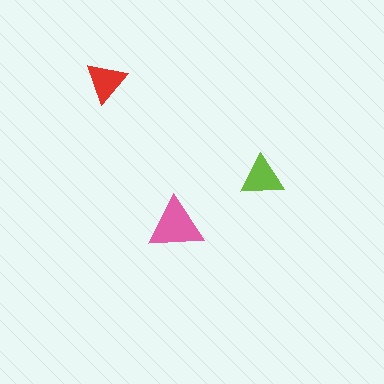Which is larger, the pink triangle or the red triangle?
The pink one.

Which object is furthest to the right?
The lime triangle is rightmost.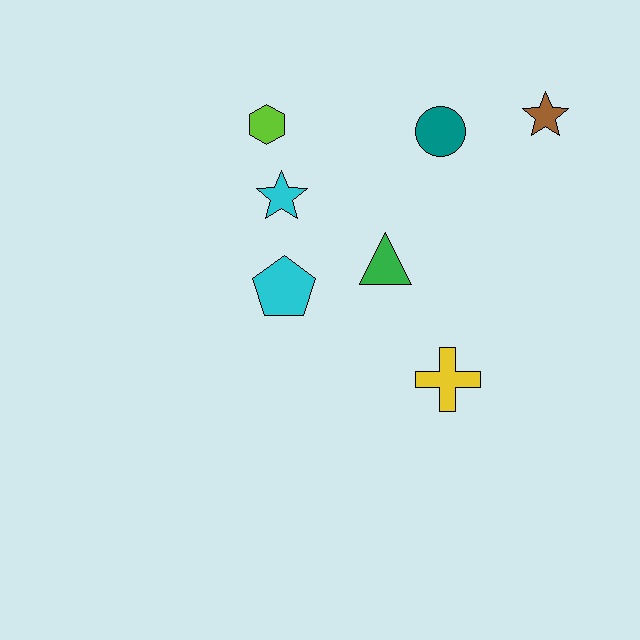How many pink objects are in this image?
There are no pink objects.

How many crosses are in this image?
There is 1 cross.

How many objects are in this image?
There are 7 objects.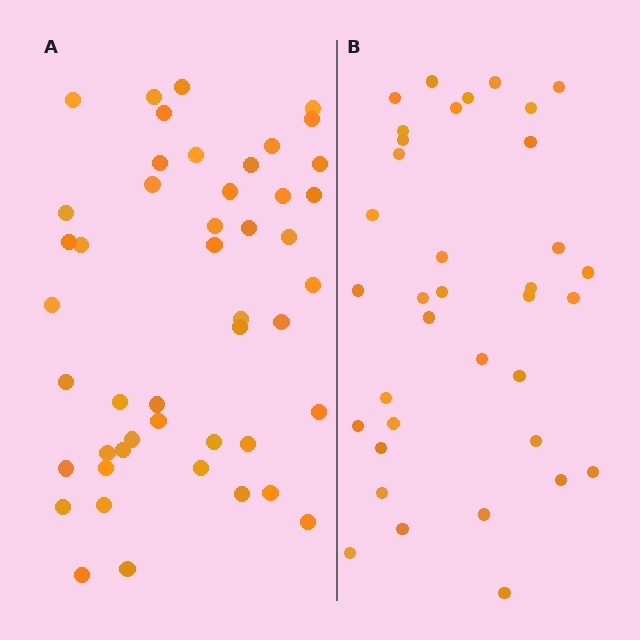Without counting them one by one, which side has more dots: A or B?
Region A (the left region) has more dots.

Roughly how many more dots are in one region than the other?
Region A has roughly 12 or so more dots than region B.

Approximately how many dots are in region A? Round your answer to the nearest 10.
About 50 dots. (The exact count is 47, which rounds to 50.)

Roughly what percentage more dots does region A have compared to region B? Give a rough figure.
About 30% more.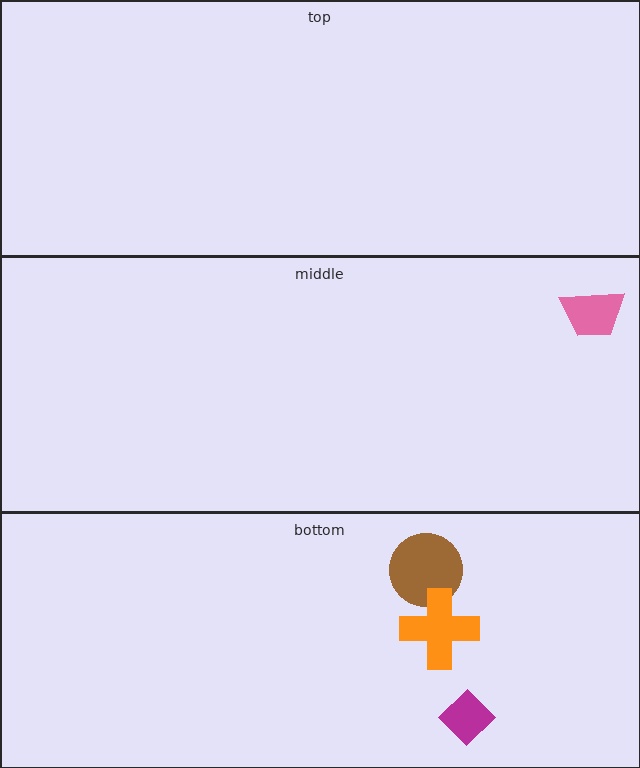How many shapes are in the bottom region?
3.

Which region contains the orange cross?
The bottom region.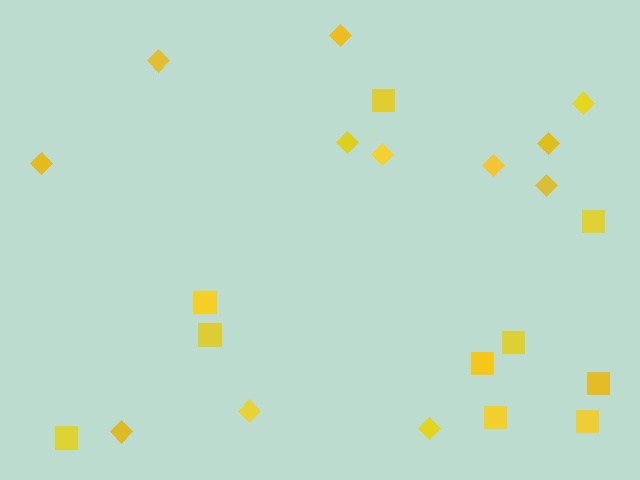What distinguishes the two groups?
There are 2 groups: one group of squares (10) and one group of diamonds (12).